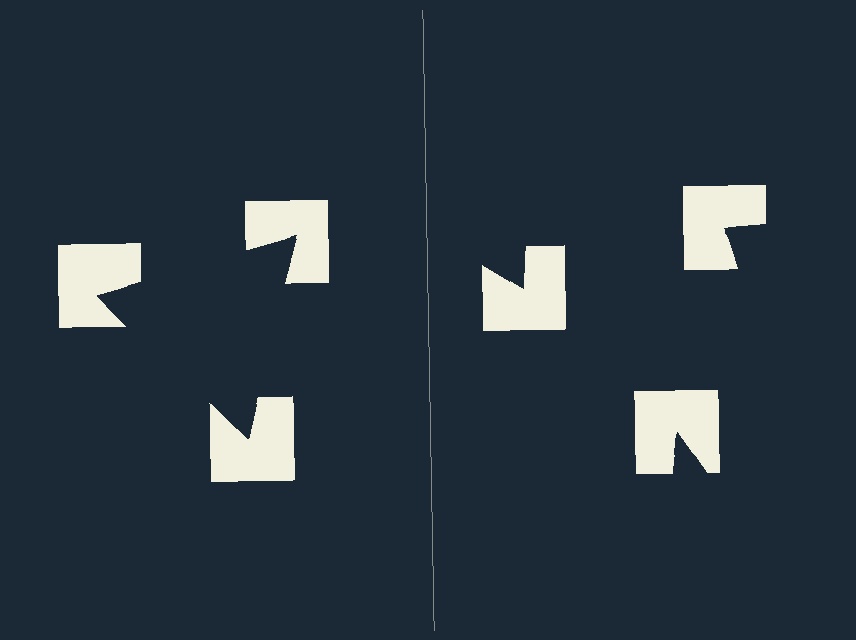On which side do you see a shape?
An illusory triangle appears on the left side. On the right side the wedge cuts are rotated, so no coherent shape forms.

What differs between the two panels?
The notched squares are positioned identically on both sides; only the wedge orientations differ. On the left they align to a triangle; on the right they are misaligned.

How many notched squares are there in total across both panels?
6 — 3 on each side.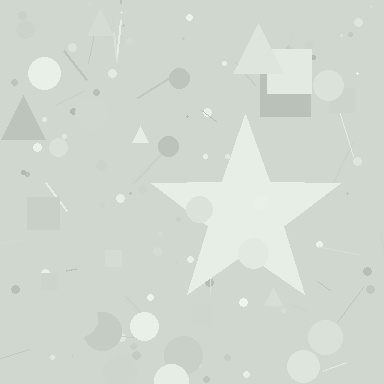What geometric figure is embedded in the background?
A star is embedded in the background.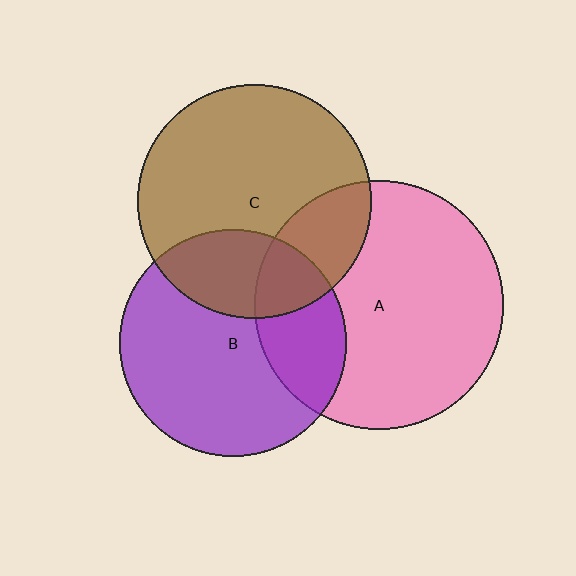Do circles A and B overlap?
Yes.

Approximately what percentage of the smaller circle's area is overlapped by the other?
Approximately 30%.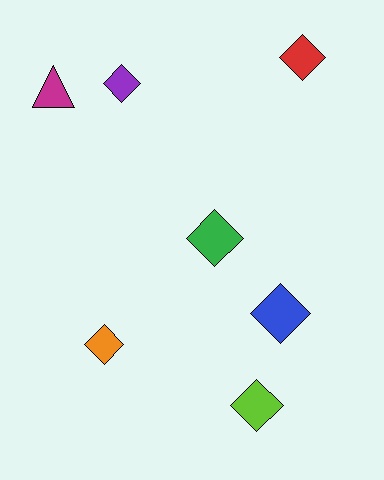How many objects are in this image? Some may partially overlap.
There are 7 objects.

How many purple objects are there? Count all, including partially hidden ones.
There is 1 purple object.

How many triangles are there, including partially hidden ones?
There is 1 triangle.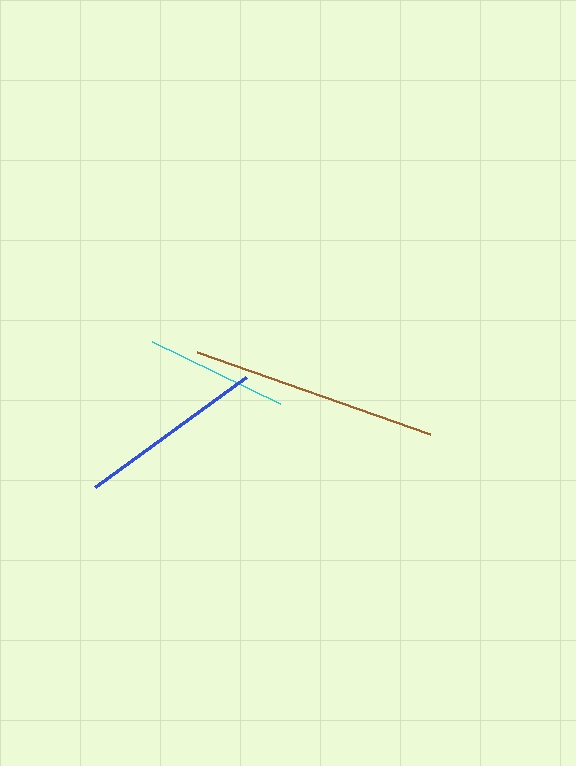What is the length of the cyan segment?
The cyan segment is approximately 142 pixels long.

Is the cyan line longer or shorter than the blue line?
The blue line is longer than the cyan line.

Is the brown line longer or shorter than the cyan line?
The brown line is longer than the cyan line.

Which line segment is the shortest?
The cyan line is the shortest at approximately 142 pixels.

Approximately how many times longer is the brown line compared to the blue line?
The brown line is approximately 1.3 times the length of the blue line.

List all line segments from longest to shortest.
From longest to shortest: brown, blue, cyan.